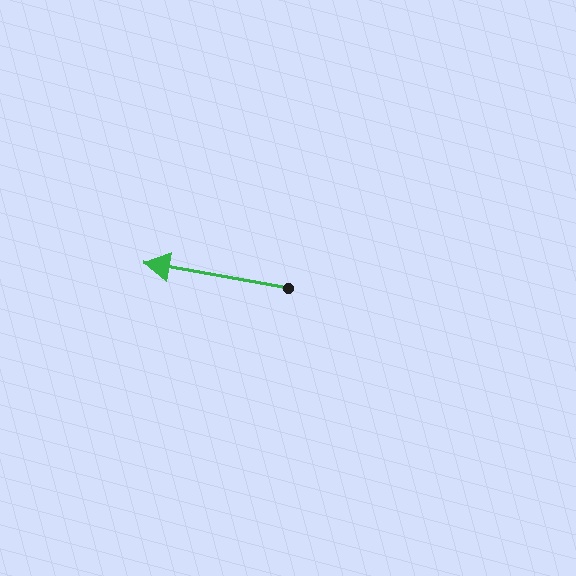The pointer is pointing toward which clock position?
Roughly 9 o'clock.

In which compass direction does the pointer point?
West.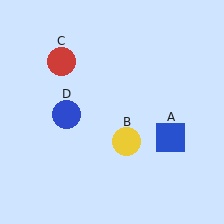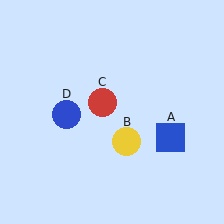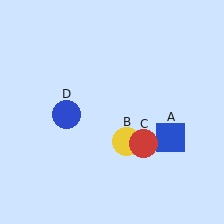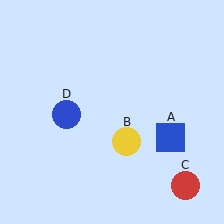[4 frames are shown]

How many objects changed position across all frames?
1 object changed position: red circle (object C).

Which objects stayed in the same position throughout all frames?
Blue square (object A) and yellow circle (object B) and blue circle (object D) remained stationary.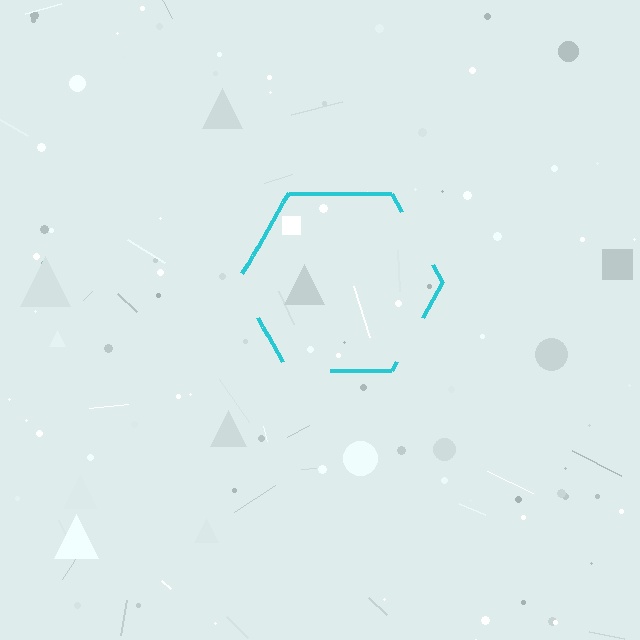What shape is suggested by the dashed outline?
The dashed outline suggests a hexagon.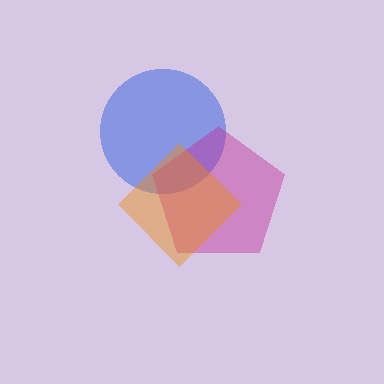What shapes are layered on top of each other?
The layered shapes are: a blue circle, a magenta pentagon, an orange diamond.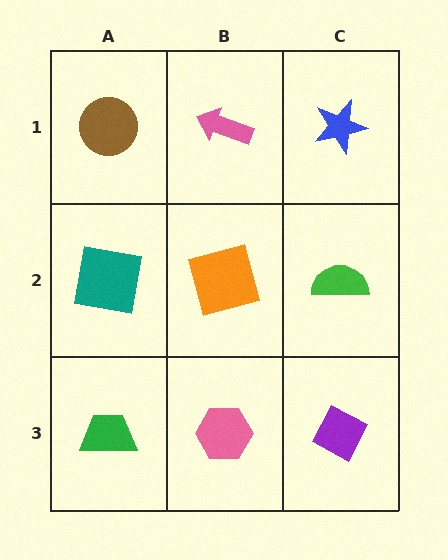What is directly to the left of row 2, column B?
A teal square.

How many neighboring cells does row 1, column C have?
2.